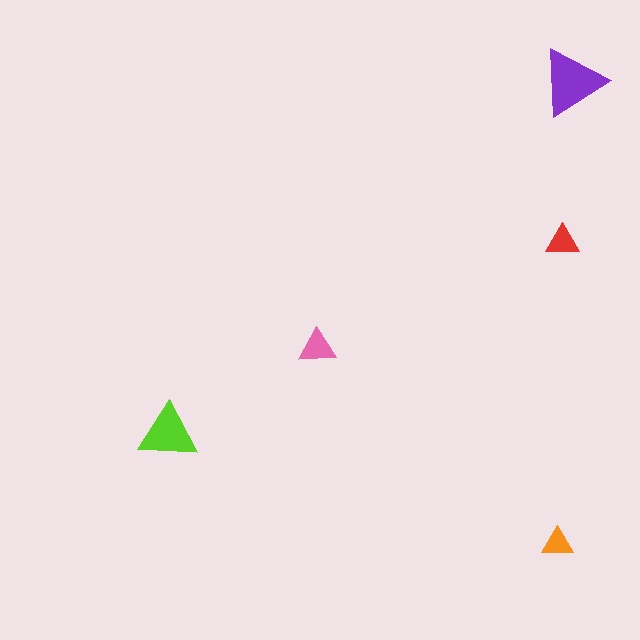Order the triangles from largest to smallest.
the purple one, the lime one, the pink one, the red one, the orange one.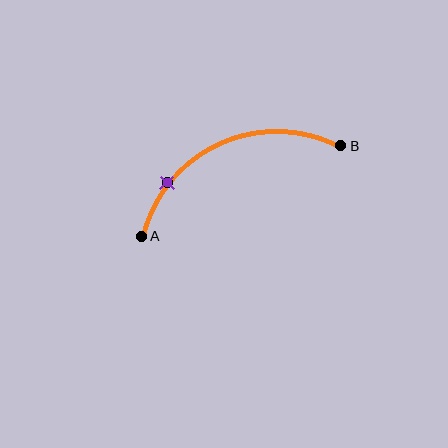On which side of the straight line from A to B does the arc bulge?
The arc bulges above the straight line connecting A and B.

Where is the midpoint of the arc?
The arc midpoint is the point on the curve farthest from the straight line joining A and B. It sits above that line.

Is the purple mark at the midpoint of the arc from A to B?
No. The purple mark lies on the arc but is closer to endpoint A. The arc midpoint would be at the point on the curve equidistant along the arc from both A and B.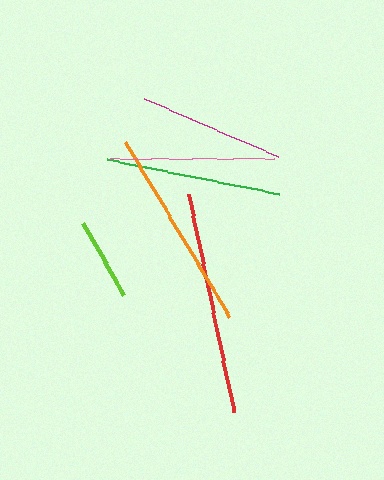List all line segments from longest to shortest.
From longest to shortest: red, orange, green, pink, magenta, lime.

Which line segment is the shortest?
The lime line is the shortest at approximately 82 pixels.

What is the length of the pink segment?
The pink segment is approximately 164 pixels long.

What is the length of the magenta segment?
The magenta segment is approximately 146 pixels long.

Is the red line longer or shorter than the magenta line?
The red line is longer than the magenta line.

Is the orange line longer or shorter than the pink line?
The orange line is longer than the pink line.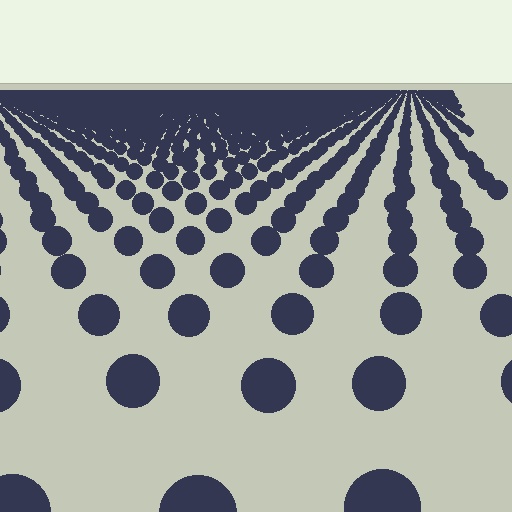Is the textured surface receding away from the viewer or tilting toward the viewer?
The surface is receding away from the viewer. Texture elements get smaller and denser toward the top.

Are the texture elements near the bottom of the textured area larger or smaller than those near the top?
Larger. Near the bottom, elements are closer to the viewer and appear at a bigger on-screen size.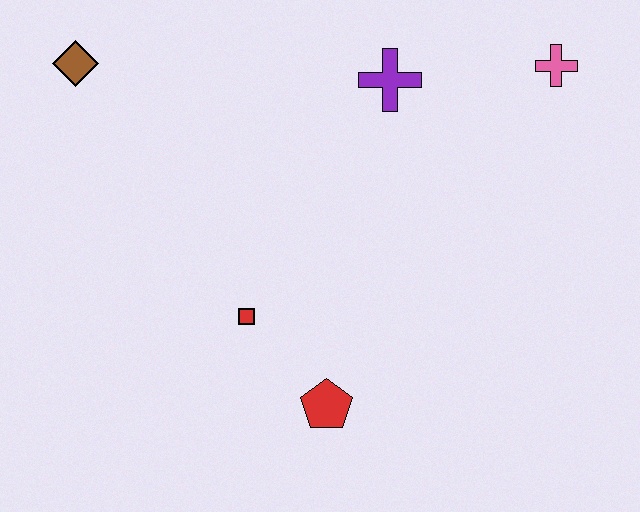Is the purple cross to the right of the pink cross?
No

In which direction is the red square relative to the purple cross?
The red square is below the purple cross.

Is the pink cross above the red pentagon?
Yes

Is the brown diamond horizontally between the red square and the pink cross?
No